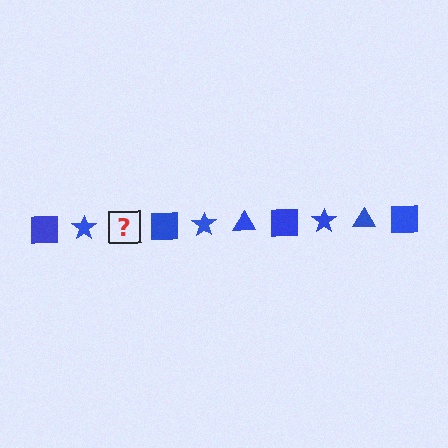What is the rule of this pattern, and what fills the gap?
The rule is that the pattern cycles through square, star, triangle shapes in blue. The gap should be filled with a blue triangle.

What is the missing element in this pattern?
The missing element is a blue triangle.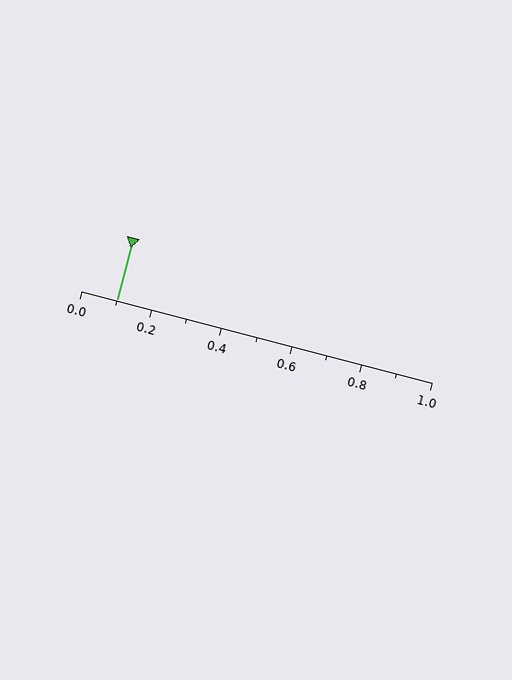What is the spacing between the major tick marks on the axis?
The major ticks are spaced 0.2 apart.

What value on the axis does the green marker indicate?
The marker indicates approximately 0.1.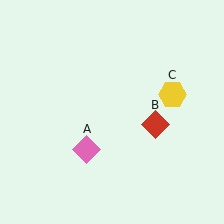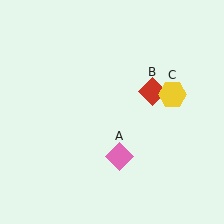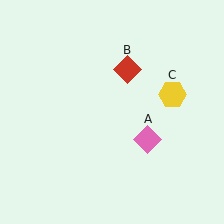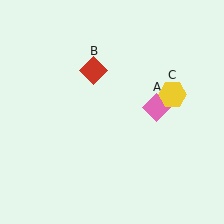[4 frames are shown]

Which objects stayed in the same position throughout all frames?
Yellow hexagon (object C) remained stationary.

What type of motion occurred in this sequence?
The pink diamond (object A), red diamond (object B) rotated counterclockwise around the center of the scene.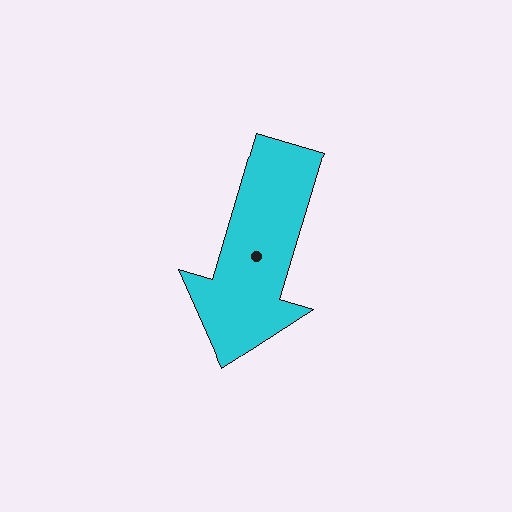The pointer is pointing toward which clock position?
Roughly 7 o'clock.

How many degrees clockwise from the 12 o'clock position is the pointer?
Approximately 196 degrees.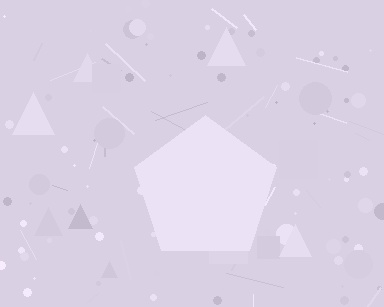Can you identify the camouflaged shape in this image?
The camouflaged shape is a pentagon.